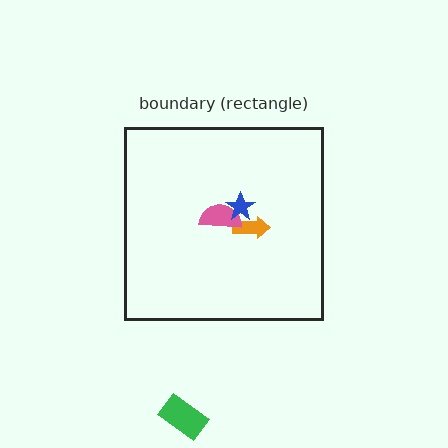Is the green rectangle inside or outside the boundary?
Outside.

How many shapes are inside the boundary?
3 inside, 1 outside.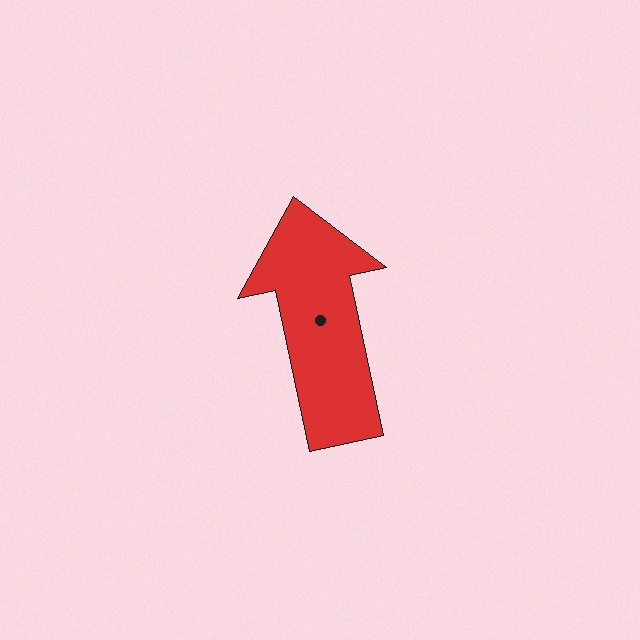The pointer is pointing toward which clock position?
Roughly 12 o'clock.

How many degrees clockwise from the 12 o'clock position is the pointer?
Approximately 348 degrees.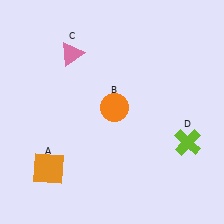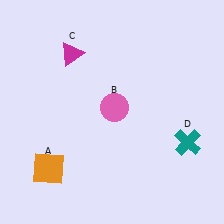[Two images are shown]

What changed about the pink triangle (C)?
In Image 1, C is pink. In Image 2, it changed to magenta.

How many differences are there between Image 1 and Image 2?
There are 3 differences between the two images.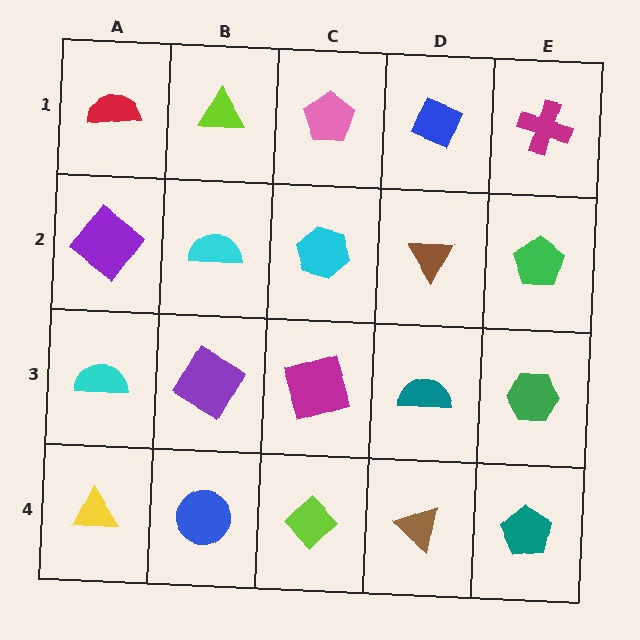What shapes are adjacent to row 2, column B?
A lime triangle (row 1, column B), a purple diamond (row 3, column B), a purple diamond (row 2, column A), a cyan hexagon (row 2, column C).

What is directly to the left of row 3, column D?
A magenta square.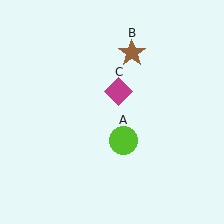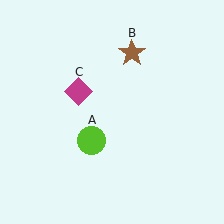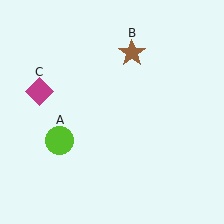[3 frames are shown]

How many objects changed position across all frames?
2 objects changed position: lime circle (object A), magenta diamond (object C).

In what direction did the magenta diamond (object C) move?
The magenta diamond (object C) moved left.